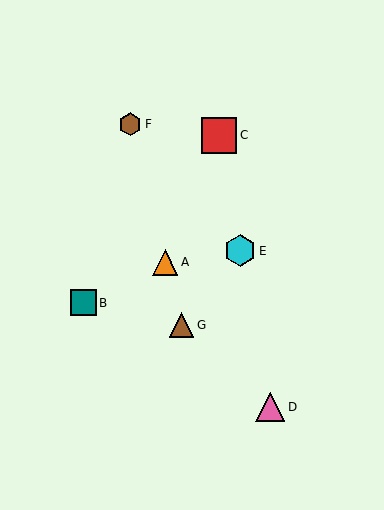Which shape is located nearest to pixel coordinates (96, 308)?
The teal square (labeled B) at (83, 303) is nearest to that location.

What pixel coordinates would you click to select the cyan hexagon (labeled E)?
Click at (240, 251) to select the cyan hexagon E.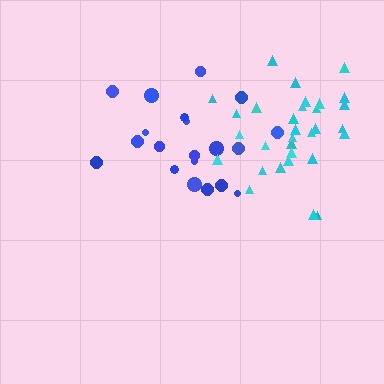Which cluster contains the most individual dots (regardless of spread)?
Cyan (31).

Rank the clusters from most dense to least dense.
cyan, blue.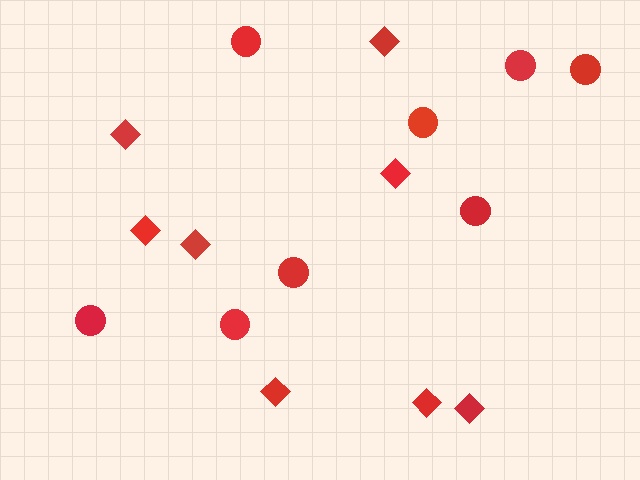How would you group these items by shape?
There are 2 groups: one group of diamonds (8) and one group of circles (8).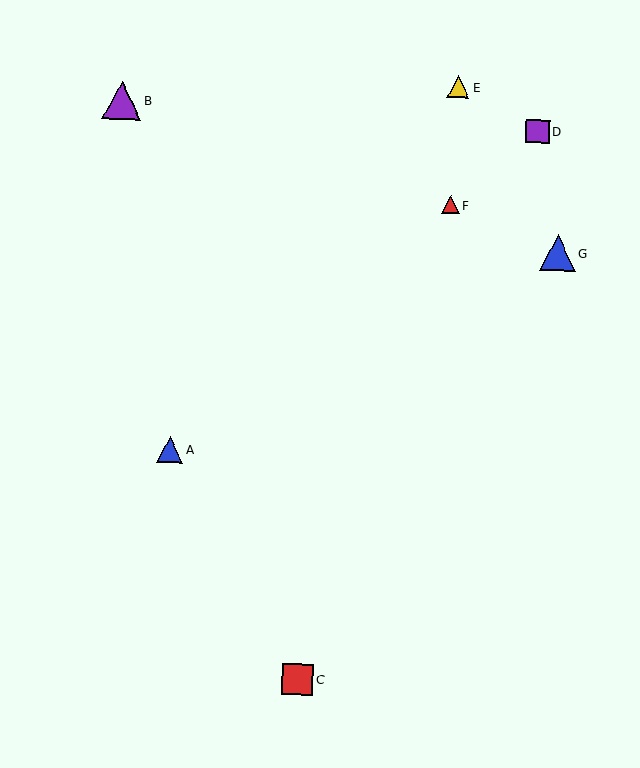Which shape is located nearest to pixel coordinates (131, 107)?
The purple triangle (labeled B) at (122, 100) is nearest to that location.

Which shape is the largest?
The purple triangle (labeled B) is the largest.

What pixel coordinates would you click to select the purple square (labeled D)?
Click at (538, 131) to select the purple square D.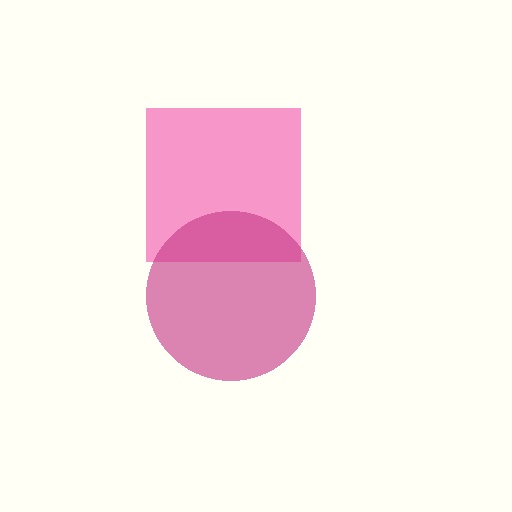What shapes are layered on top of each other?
The layered shapes are: a pink square, a magenta circle.